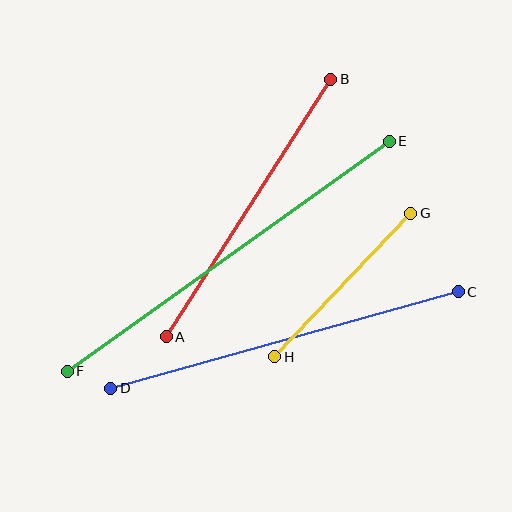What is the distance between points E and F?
The distance is approximately 396 pixels.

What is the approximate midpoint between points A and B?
The midpoint is at approximately (248, 208) pixels.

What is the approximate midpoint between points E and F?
The midpoint is at approximately (228, 256) pixels.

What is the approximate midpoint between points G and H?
The midpoint is at approximately (343, 285) pixels.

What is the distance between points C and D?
The distance is approximately 361 pixels.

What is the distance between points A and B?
The distance is approximately 306 pixels.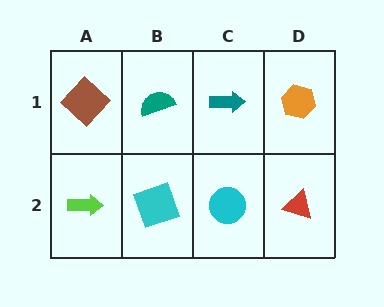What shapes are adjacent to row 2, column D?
An orange hexagon (row 1, column D), a cyan circle (row 2, column C).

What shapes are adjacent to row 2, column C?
A teal arrow (row 1, column C), a cyan square (row 2, column B), a red triangle (row 2, column D).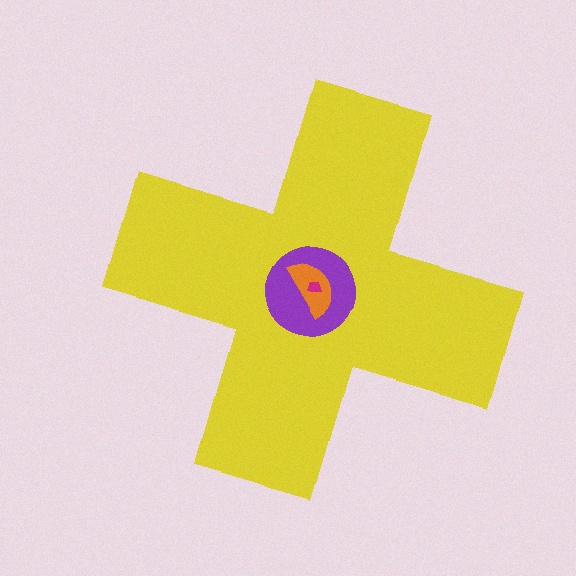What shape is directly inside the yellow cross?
The purple circle.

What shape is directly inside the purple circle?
The orange semicircle.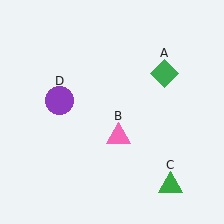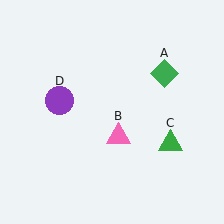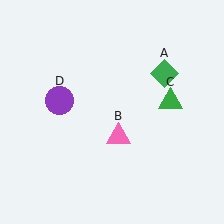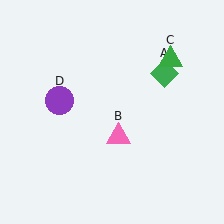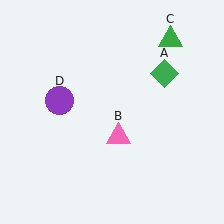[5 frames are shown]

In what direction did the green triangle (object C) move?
The green triangle (object C) moved up.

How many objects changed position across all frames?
1 object changed position: green triangle (object C).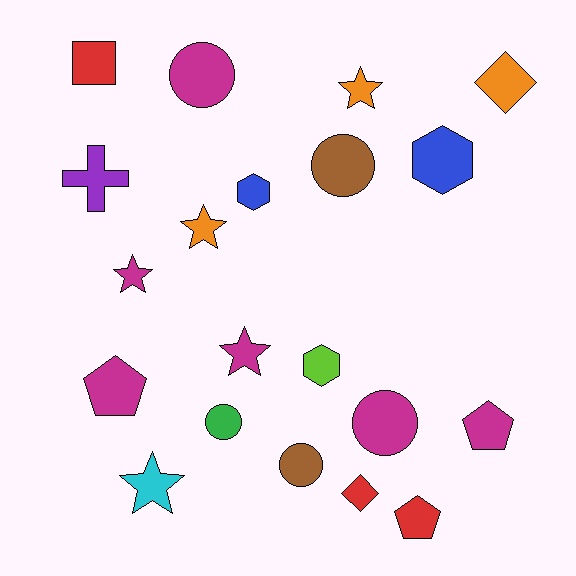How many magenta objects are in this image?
There are 6 magenta objects.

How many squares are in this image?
There is 1 square.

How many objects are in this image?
There are 20 objects.